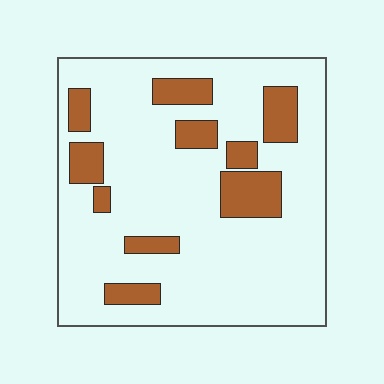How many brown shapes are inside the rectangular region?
10.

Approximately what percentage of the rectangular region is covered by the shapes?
Approximately 20%.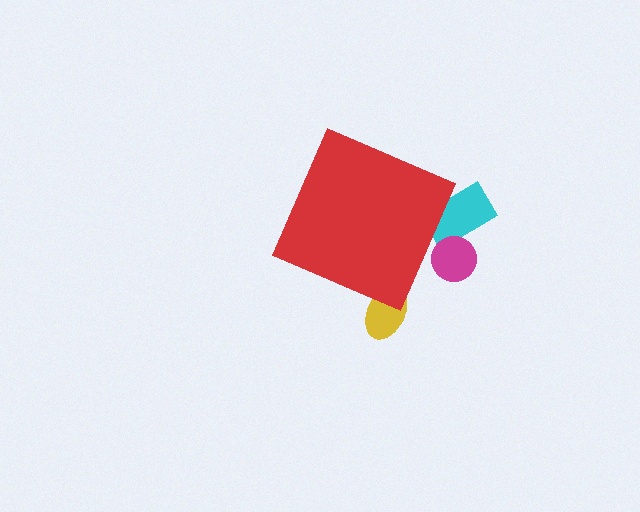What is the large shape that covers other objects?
A red diamond.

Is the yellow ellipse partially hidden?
Yes, the yellow ellipse is partially hidden behind the red diamond.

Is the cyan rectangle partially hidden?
Yes, the cyan rectangle is partially hidden behind the red diamond.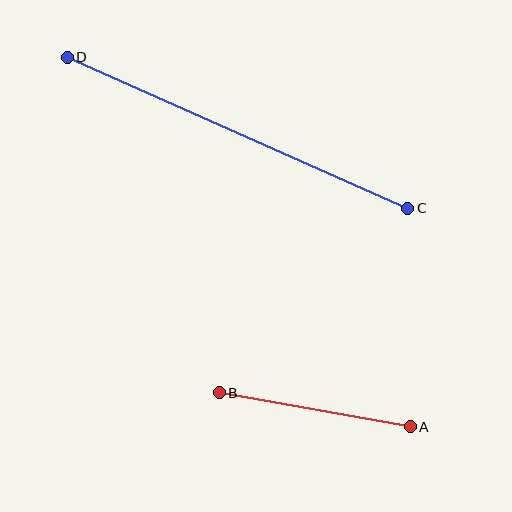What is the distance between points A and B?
The distance is approximately 194 pixels.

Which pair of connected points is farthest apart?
Points C and D are farthest apart.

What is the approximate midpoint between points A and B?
The midpoint is at approximately (315, 410) pixels.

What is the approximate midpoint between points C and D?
The midpoint is at approximately (237, 133) pixels.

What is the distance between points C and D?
The distance is approximately 372 pixels.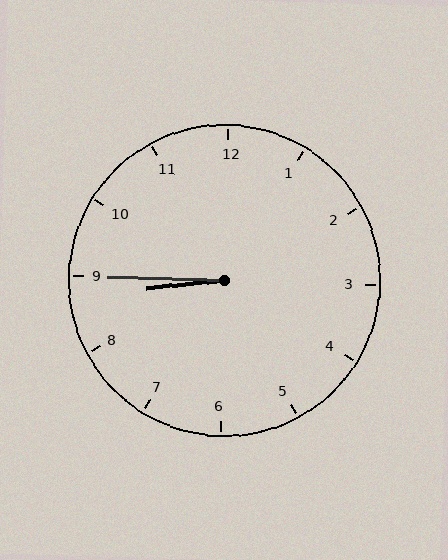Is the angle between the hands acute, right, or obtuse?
It is acute.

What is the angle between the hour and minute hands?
Approximately 8 degrees.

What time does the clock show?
8:45.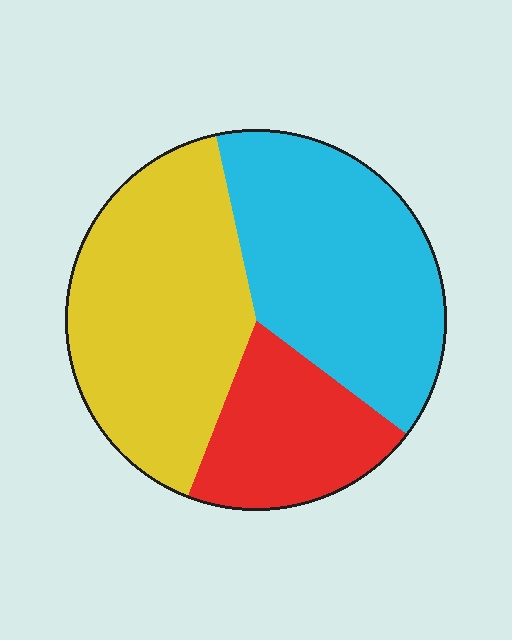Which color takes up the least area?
Red, at roughly 20%.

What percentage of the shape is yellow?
Yellow covers roughly 40% of the shape.